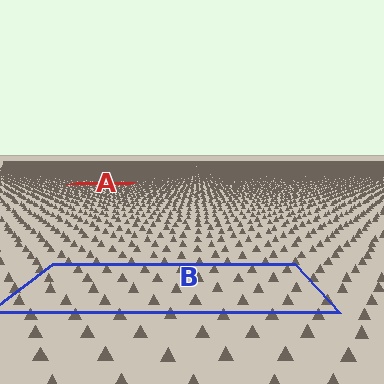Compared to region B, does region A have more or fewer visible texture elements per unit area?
Region A has more texture elements per unit area — they are packed more densely because it is farther away.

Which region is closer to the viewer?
Region B is closer. The texture elements there are larger and more spread out.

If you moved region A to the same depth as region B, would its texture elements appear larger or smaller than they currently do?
They would appear larger. At a closer depth, the same texture elements are projected at a bigger on-screen size.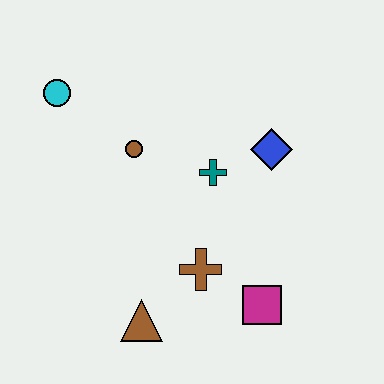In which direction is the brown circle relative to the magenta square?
The brown circle is above the magenta square.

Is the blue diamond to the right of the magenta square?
Yes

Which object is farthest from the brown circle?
The magenta square is farthest from the brown circle.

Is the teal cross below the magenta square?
No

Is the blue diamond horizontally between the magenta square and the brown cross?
No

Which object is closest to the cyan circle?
The brown circle is closest to the cyan circle.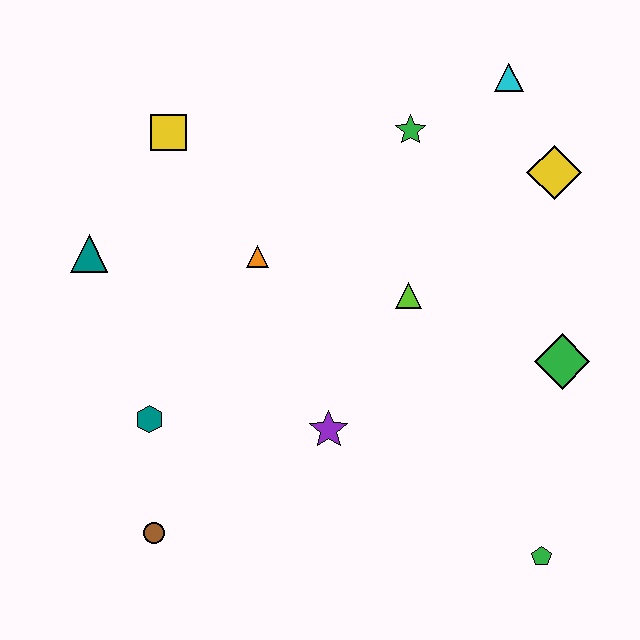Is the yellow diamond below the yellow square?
Yes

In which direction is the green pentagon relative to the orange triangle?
The green pentagon is below the orange triangle.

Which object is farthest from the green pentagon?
The yellow square is farthest from the green pentagon.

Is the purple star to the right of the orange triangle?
Yes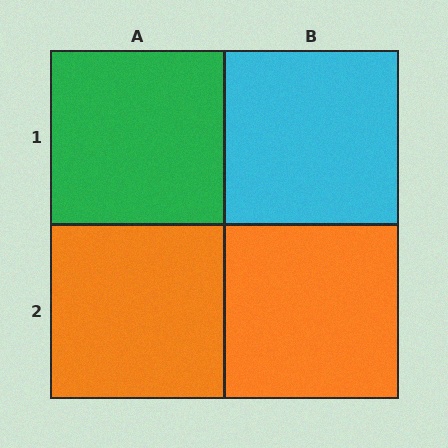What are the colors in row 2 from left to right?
Orange, orange.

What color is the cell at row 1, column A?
Green.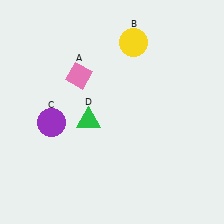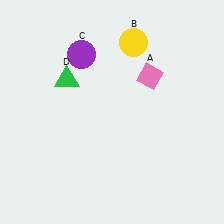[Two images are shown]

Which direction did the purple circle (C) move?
The purple circle (C) moved up.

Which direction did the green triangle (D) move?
The green triangle (D) moved up.